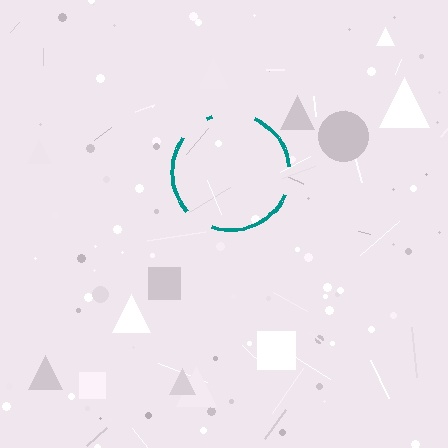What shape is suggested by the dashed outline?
The dashed outline suggests a circle.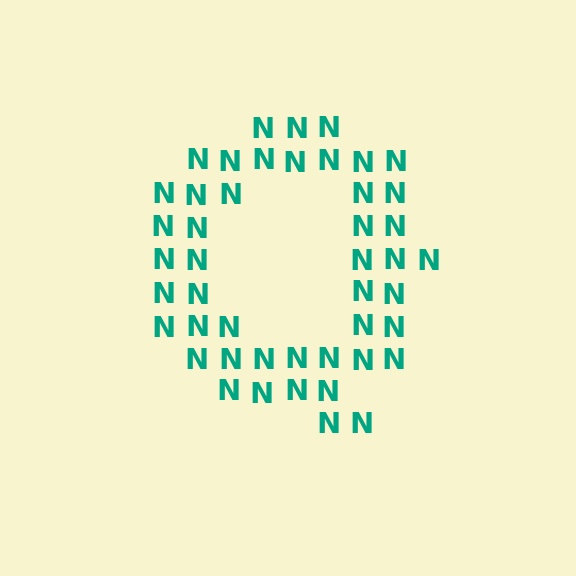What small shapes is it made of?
It is made of small letter N's.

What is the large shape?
The large shape is the letter Q.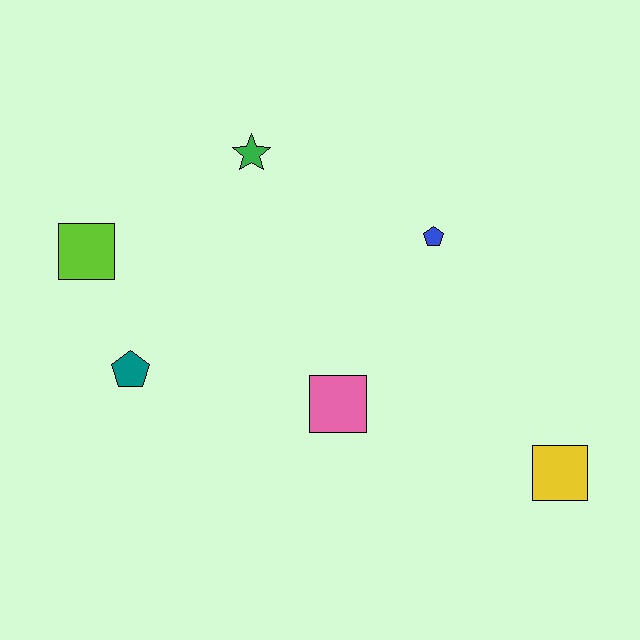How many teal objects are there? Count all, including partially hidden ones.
There is 1 teal object.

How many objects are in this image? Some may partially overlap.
There are 6 objects.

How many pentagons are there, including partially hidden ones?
There are 2 pentagons.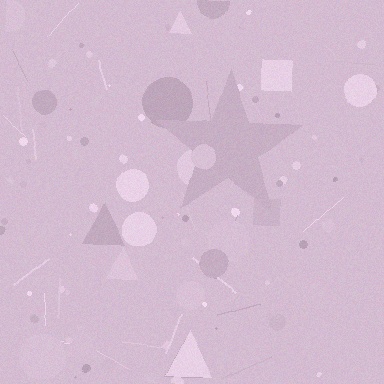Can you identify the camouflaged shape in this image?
The camouflaged shape is a star.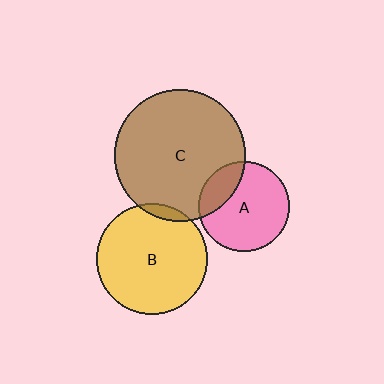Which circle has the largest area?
Circle C (brown).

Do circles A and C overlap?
Yes.